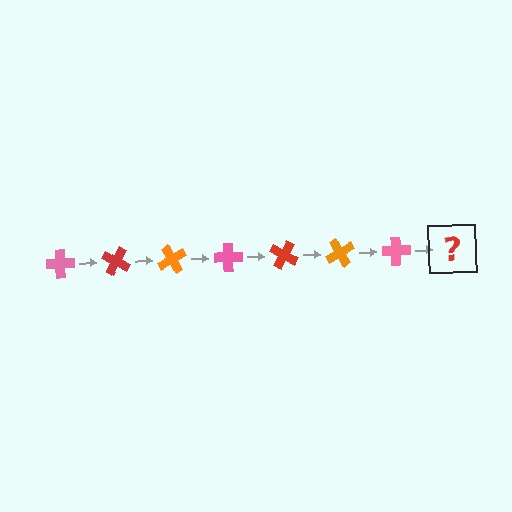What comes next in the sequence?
The next element should be a red cross, rotated 210 degrees from the start.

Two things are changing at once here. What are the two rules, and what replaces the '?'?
The two rules are that it rotates 30 degrees each step and the color cycles through pink, red, and orange. The '?' should be a red cross, rotated 210 degrees from the start.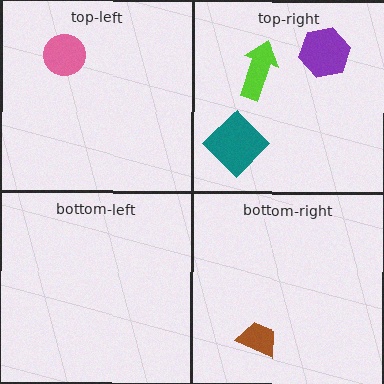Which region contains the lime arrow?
The top-right region.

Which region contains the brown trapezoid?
The bottom-right region.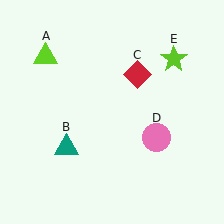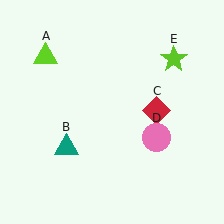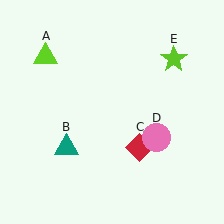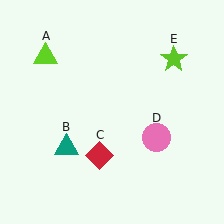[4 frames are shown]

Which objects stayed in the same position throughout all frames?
Lime triangle (object A) and teal triangle (object B) and pink circle (object D) and lime star (object E) remained stationary.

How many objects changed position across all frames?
1 object changed position: red diamond (object C).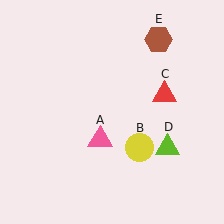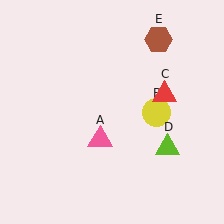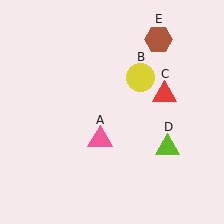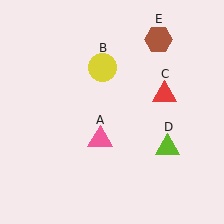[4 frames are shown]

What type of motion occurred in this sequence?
The yellow circle (object B) rotated counterclockwise around the center of the scene.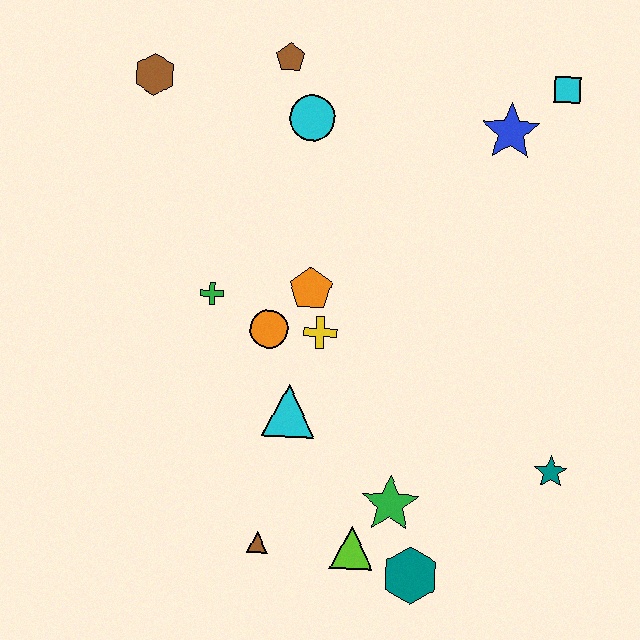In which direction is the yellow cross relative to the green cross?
The yellow cross is to the right of the green cross.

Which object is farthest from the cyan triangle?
The cyan square is farthest from the cyan triangle.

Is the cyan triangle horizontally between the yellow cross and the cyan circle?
No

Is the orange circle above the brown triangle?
Yes